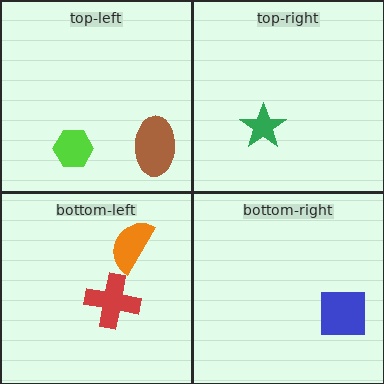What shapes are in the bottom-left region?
The red cross, the orange semicircle.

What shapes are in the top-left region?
The lime hexagon, the brown ellipse.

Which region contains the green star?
The top-right region.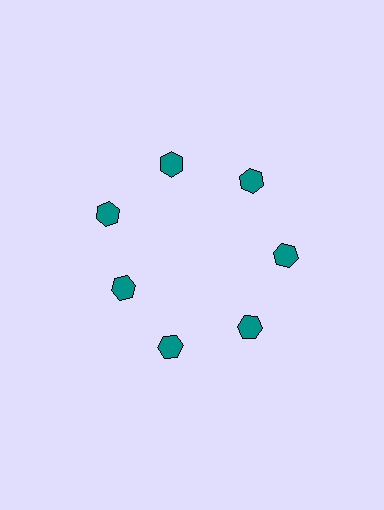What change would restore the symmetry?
The symmetry would be restored by moving it outward, back onto the ring so that all 7 hexagons sit at equal angles and equal distance from the center.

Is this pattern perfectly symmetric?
No. The 7 teal hexagons are arranged in a ring, but one element near the 8 o'clock position is pulled inward toward the center, breaking the 7-fold rotational symmetry.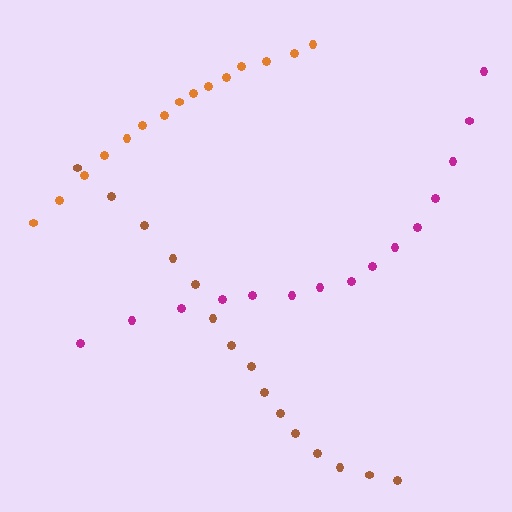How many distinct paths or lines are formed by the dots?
There are 3 distinct paths.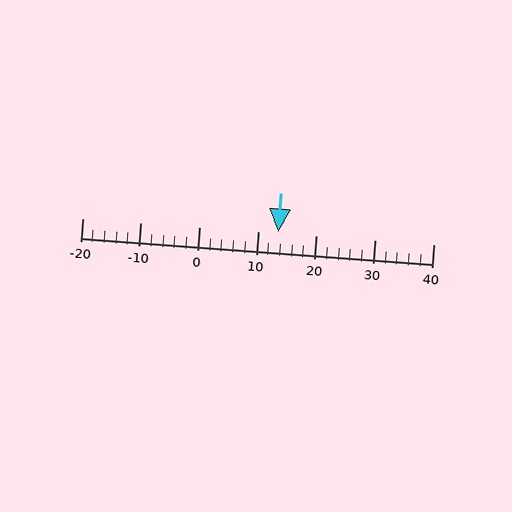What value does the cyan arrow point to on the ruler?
The cyan arrow points to approximately 14.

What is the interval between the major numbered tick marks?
The major tick marks are spaced 10 units apart.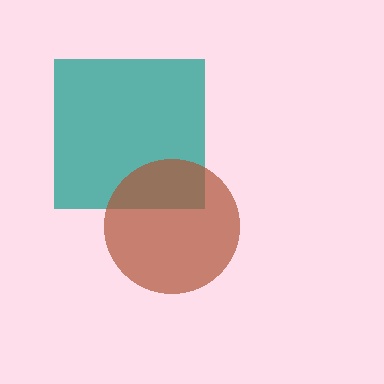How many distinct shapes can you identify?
There are 2 distinct shapes: a teal square, a brown circle.